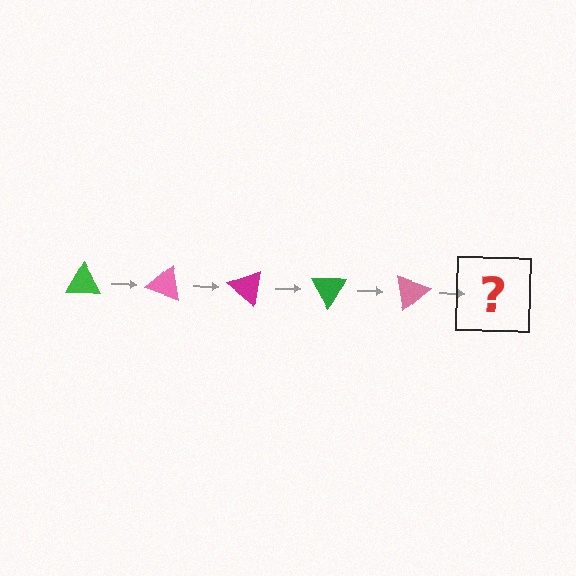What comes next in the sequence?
The next element should be a magenta triangle, rotated 100 degrees from the start.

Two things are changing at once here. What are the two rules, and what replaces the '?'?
The two rules are that it rotates 20 degrees each step and the color cycles through green, pink, and magenta. The '?' should be a magenta triangle, rotated 100 degrees from the start.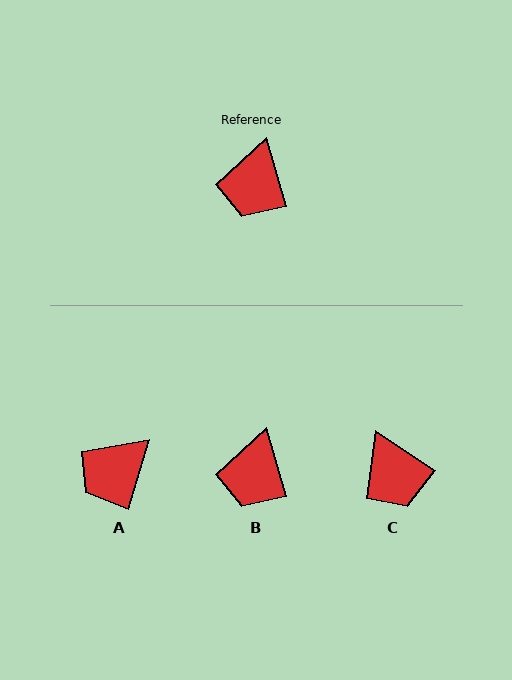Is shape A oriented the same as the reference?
No, it is off by about 34 degrees.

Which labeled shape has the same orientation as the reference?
B.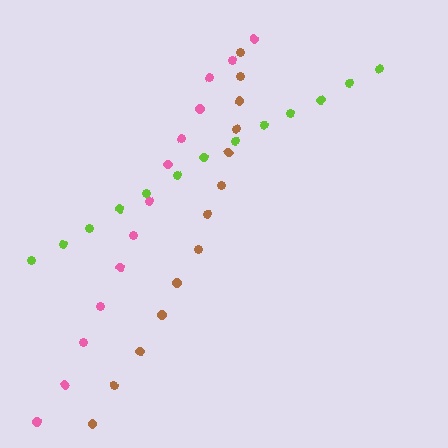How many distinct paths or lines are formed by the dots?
There are 3 distinct paths.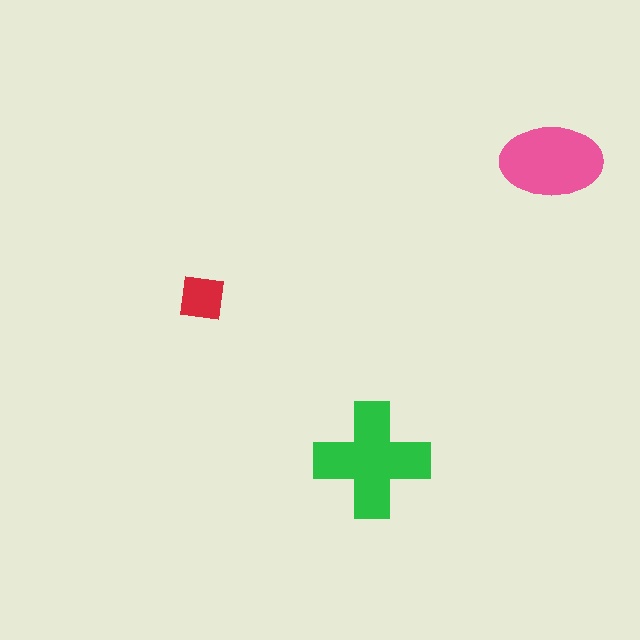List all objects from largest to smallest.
The green cross, the pink ellipse, the red square.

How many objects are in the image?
There are 3 objects in the image.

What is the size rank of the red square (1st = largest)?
3rd.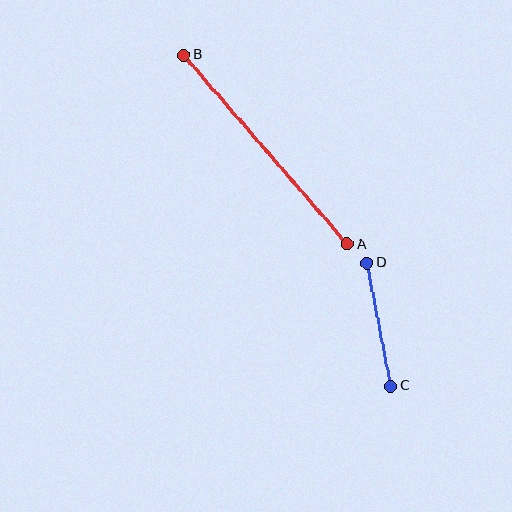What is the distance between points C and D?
The distance is approximately 125 pixels.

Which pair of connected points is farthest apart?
Points A and B are farthest apart.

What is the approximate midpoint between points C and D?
The midpoint is at approximately (379, 325) pixels.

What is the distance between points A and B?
The distance is approximately 250 pixels.